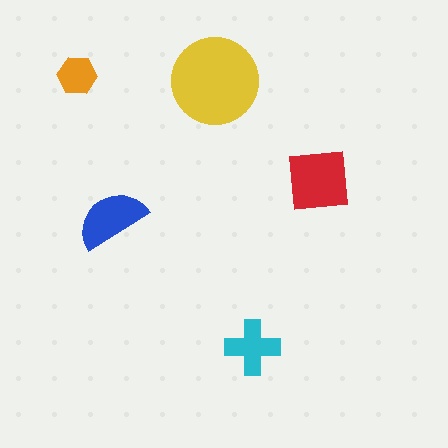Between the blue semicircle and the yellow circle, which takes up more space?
The yellow circle.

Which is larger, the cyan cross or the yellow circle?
The yellow circle.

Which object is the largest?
The yellow circle.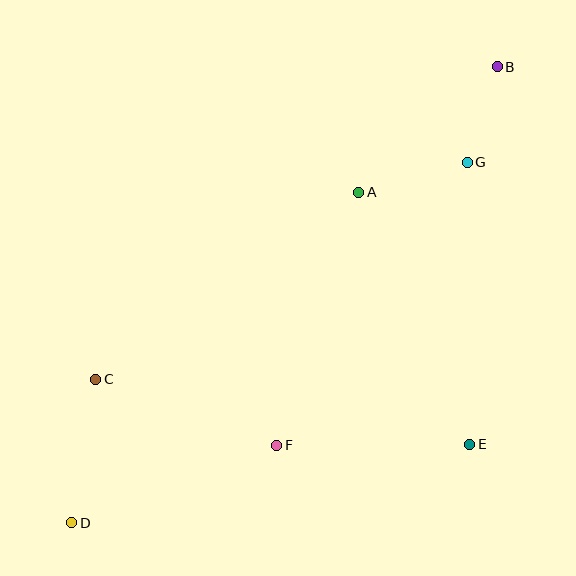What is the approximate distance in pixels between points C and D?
The distance between C and D is approximately 146 pixels.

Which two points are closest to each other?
Points B and G are closest to each other.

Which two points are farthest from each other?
Points B and D are farthest from each other.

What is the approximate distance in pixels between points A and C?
The distance between A and C is approximately 322 pixels.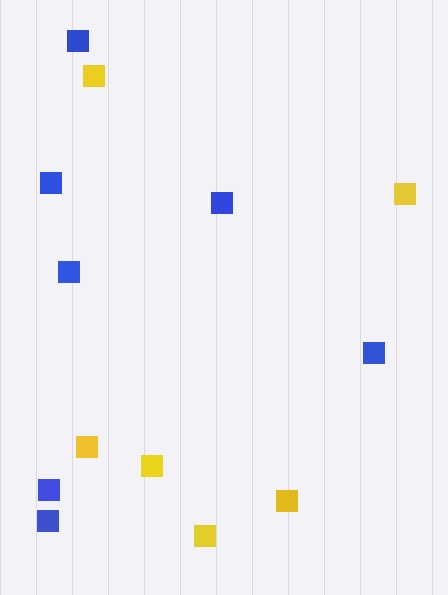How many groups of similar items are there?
There are 2 groups: one group of yellow squares (6) and one group of blue squares (7).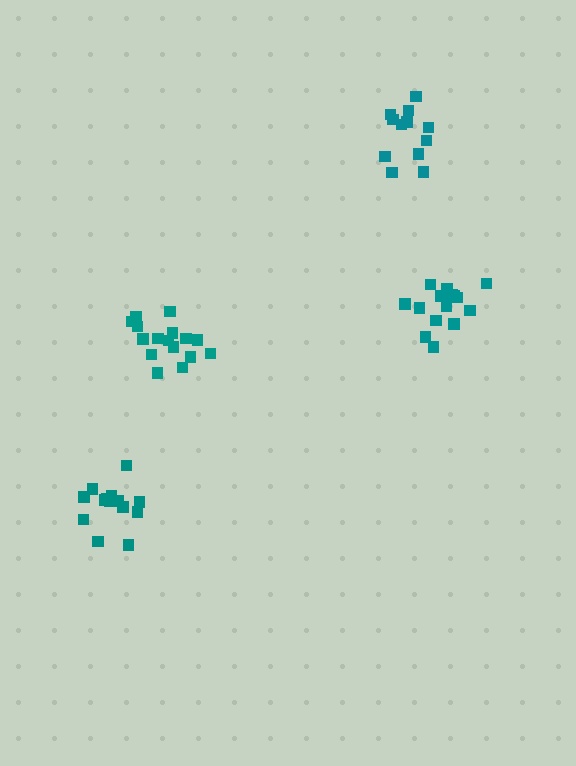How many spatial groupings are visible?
There are 4 spatial groupings.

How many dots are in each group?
Group 1: 16 dots, Group 2: 15 dots, Group 3: 16 dots, Group 4: 12 dots (59 total).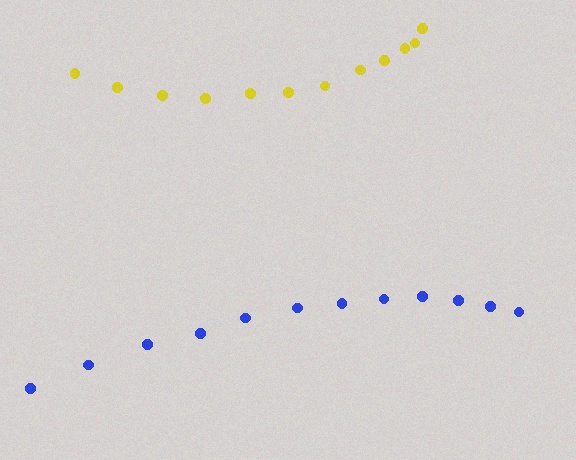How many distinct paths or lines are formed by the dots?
There are 2 distinct paths.